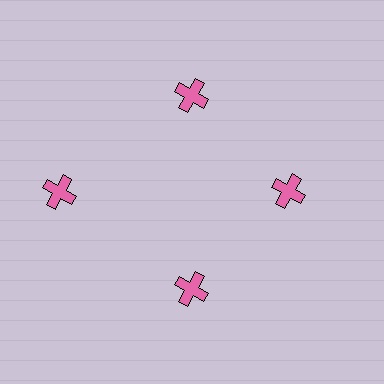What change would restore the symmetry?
The symmetry would be restored by moving it inward, back onto the ring so that all 4 crosses sit at equal angles and equal distance from the center.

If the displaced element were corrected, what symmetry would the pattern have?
It would have 4-fold rotational symmetry — the pattern would map onto itself every 90 degrees.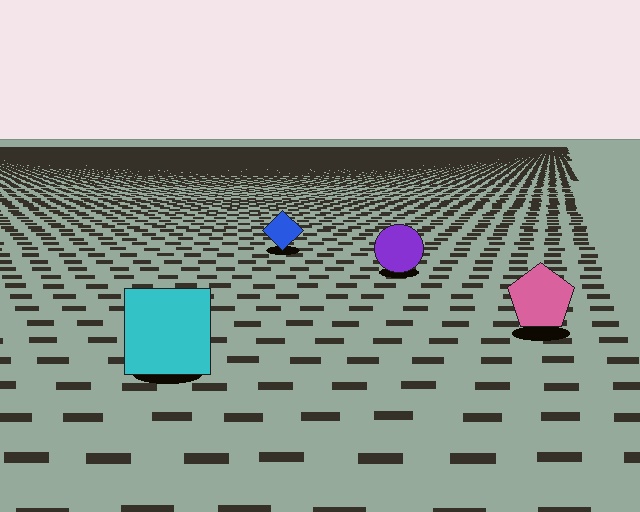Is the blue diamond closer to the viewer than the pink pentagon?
No. The pink pentagon is closer — you can tell from the texture gradient: the ground texture is coarser near it.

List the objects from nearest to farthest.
From nearest to farthest: the cyan square, the pink pentagon, the purple circle, the blue diamond.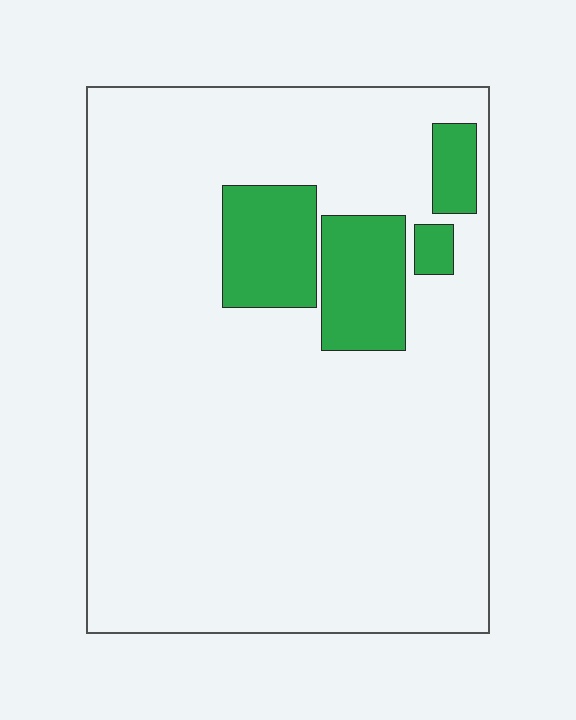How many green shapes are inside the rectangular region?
4.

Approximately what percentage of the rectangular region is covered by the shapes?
Approximately 15%.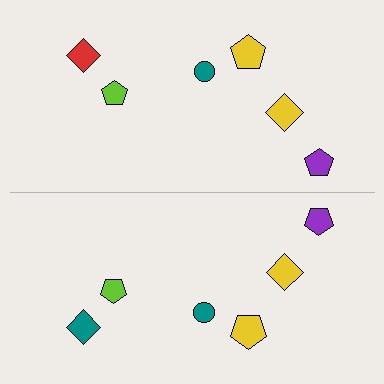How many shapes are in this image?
There are 12 shapes in this image.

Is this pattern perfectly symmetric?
No, the pattern is not perfectly symmetric. The teal diamond on the bottom side breaks the symmetry — its mirror counterpart is red.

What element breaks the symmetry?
The teal diamond on the bottom side breaks the symmetry — its mirror counterpart is red.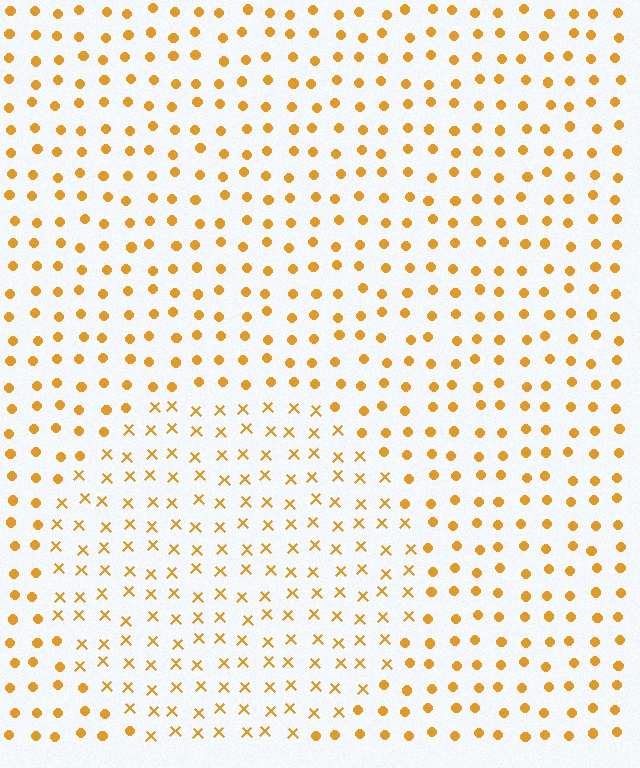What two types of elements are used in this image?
The image uses X marks inside the circle region and circles outside it.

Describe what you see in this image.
The image is filled with small orange elements arranged in a uniform grid. A circle-shaped region contains X marks, while the surrounding area contains circles. The boundary is defined purely by the change in element shape.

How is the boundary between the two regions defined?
The boundary is defined by a change in element shape: X marks inside vs. circles outside. All elements share the same color and spacing.